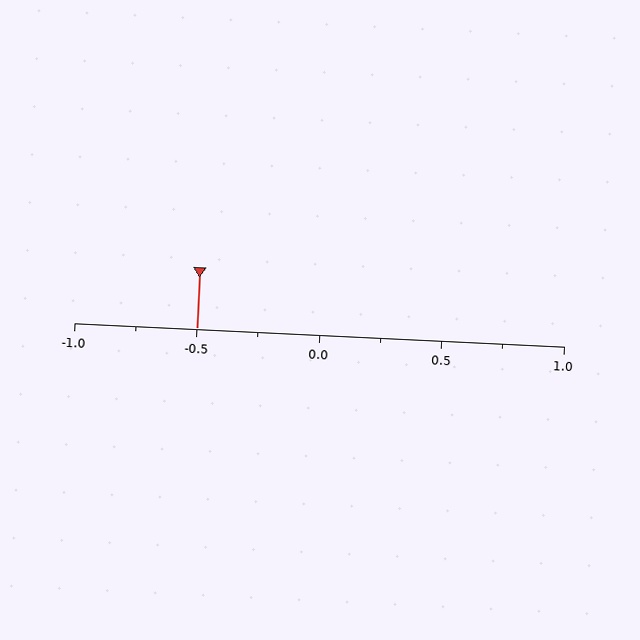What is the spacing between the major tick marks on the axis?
The major ticks are spaced 0.5 apart.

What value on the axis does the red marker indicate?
The marker indicates approximately -0.5.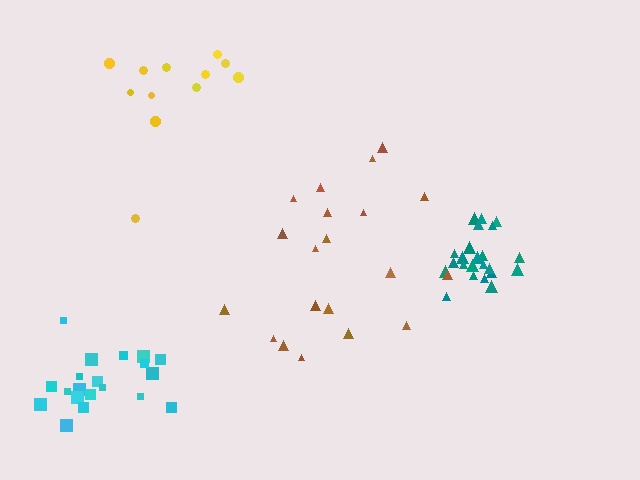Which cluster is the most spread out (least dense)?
Brown.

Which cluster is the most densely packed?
Teal.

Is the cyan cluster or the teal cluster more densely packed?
Teal.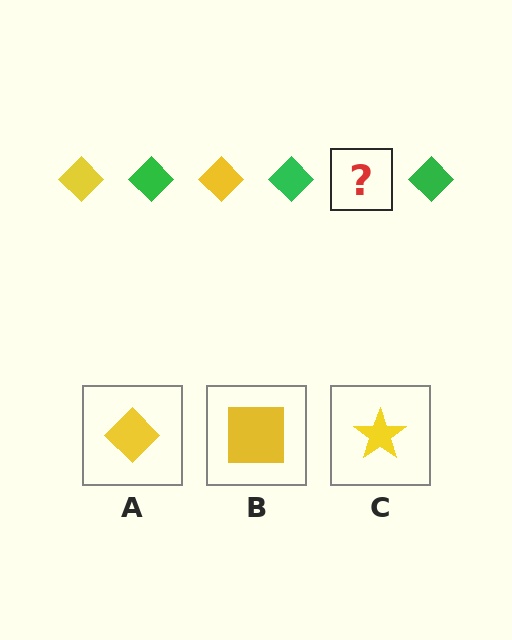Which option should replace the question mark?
Option A.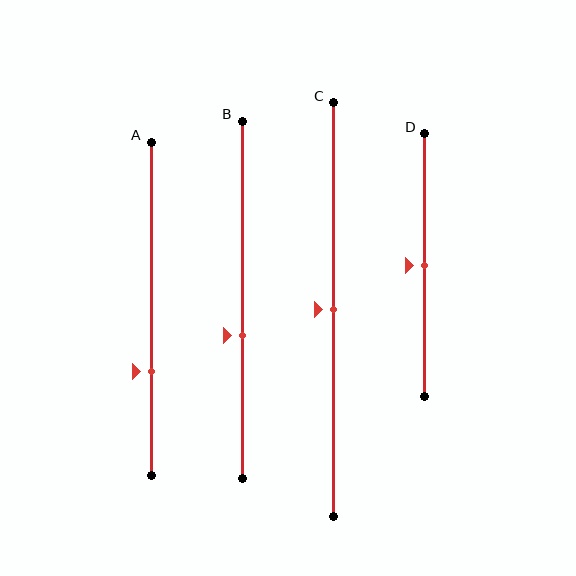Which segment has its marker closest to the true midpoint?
Segment C has its marker closest to the true midpoint.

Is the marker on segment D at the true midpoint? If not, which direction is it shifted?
Yes, the marker on segment D is at the true midpoint.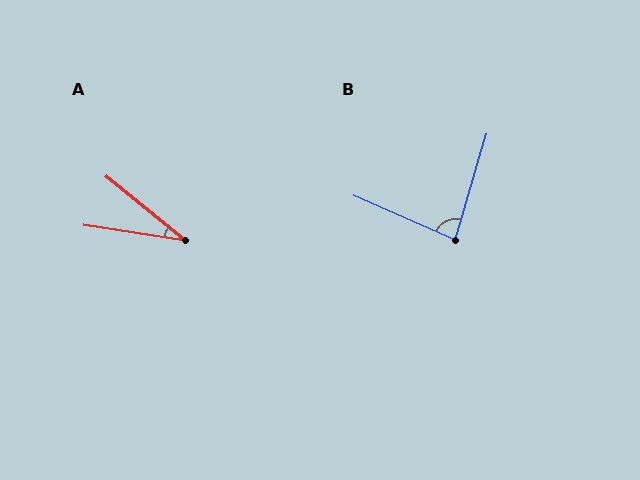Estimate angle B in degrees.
Approximately 83 degrees.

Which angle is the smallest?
A, at approximately 31 degrees.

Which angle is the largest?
B, at approximately 83 degrees.